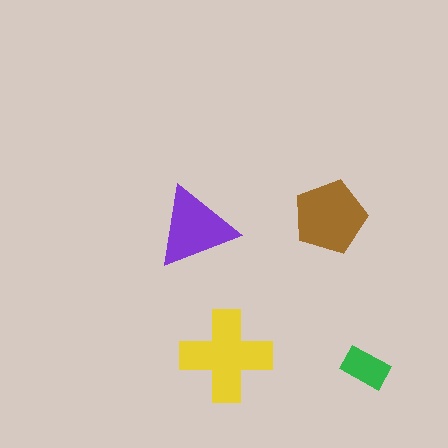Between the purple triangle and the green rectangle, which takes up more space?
The purple triangle.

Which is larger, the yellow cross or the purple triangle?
The yellow cross.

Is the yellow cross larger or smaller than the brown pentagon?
Larger.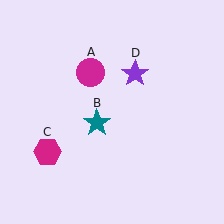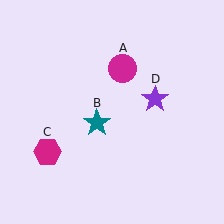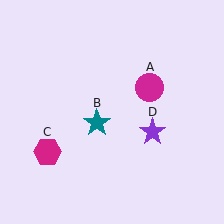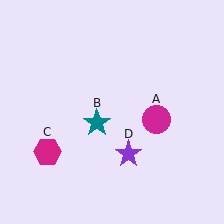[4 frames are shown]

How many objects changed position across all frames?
2 objects changed position: magenta circle (object A), purple star (object D).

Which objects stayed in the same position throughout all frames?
Teal star (object B) and magenta hexagon (object C) remained stationary.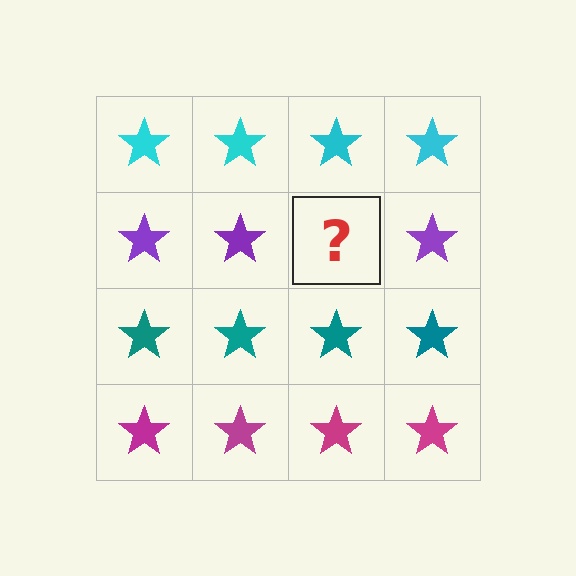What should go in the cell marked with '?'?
The missing cell should contain a purple star.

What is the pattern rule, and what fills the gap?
The rule is that each row has a consistent color. The gap should be filled with a purple star.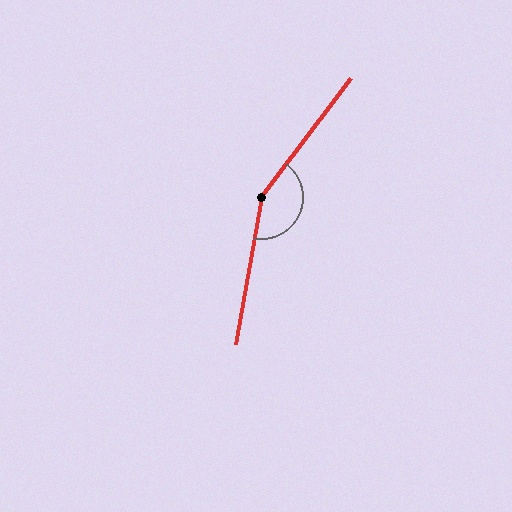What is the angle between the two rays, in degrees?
Approximately 153 degrees.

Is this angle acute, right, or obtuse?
It is obtuse.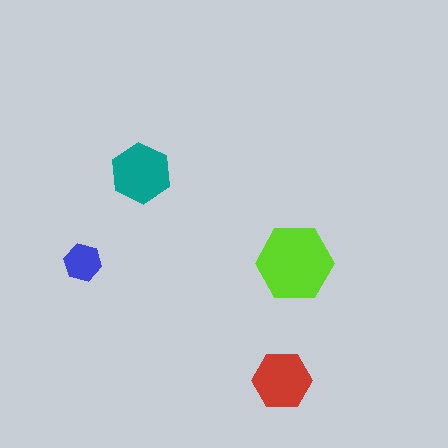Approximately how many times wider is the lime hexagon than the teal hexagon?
About 1.5 times wider.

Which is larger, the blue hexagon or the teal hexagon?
The teal one.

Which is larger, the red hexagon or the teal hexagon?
The teal one.